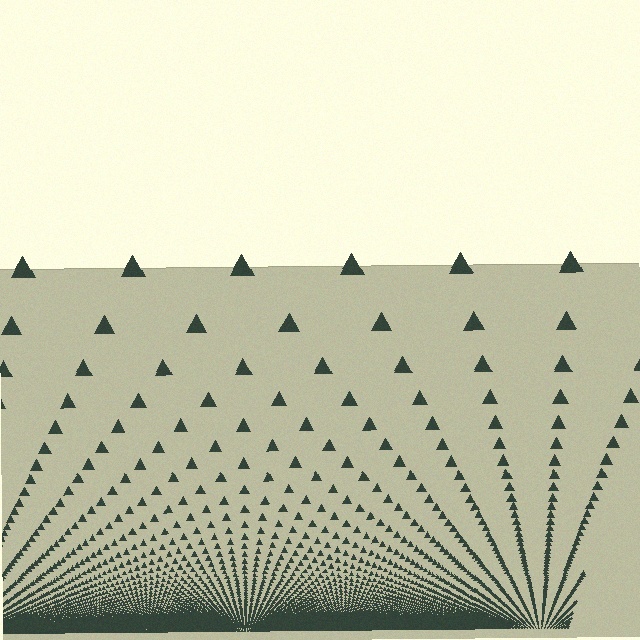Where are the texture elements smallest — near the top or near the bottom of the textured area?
Near the bottom.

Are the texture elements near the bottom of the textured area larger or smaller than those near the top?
Smaller. The gradient is inverted — elements near the bottom are smaller and denser.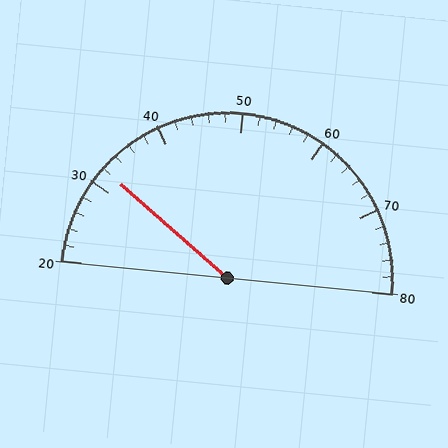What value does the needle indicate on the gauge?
The needle indicates approximately 32.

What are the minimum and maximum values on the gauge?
The gauge ranges from 20 to 80.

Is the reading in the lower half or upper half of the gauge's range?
The reading is in the lower half of the range (20 to 80).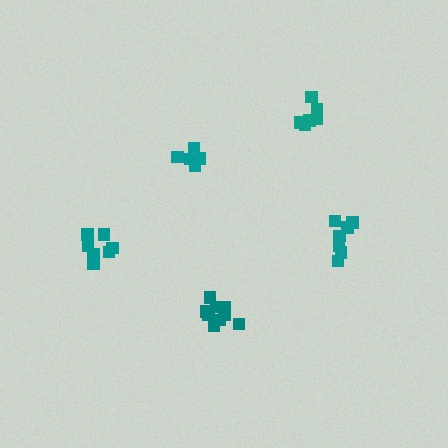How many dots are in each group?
Group 1: 9 dots, Group 2: 6 dots, Group 3: 7 dots, Group 4: 7 dots, Group 5: 5 dots (34 total).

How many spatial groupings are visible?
There are 5 spatial groupings.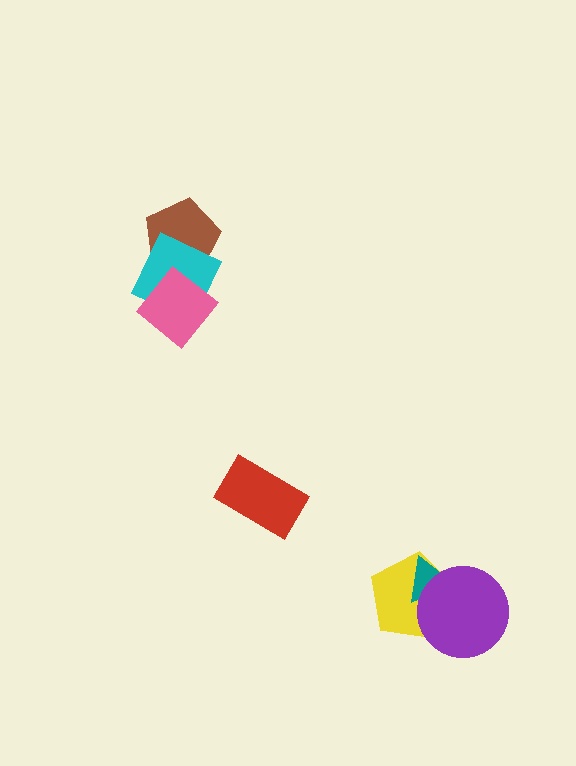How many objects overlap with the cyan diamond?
2 objects overlap with the cyan diamond.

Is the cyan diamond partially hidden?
Yes, it is partially covered by another shape.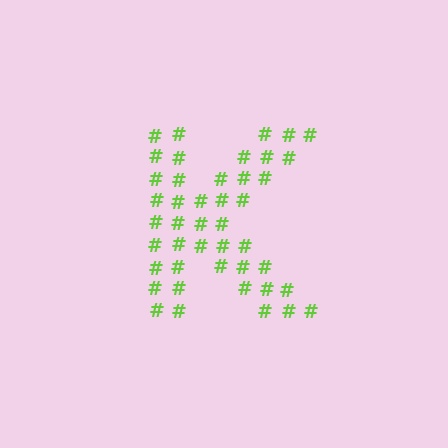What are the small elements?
The small elements are hash symbols.